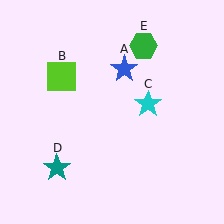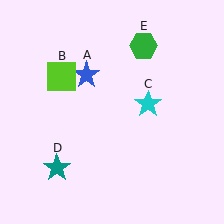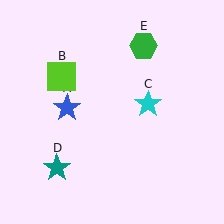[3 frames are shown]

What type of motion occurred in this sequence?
The blue star (object A) rotated counterclockwise around the center of the scene.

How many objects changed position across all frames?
1 object changed position: blue star (object A).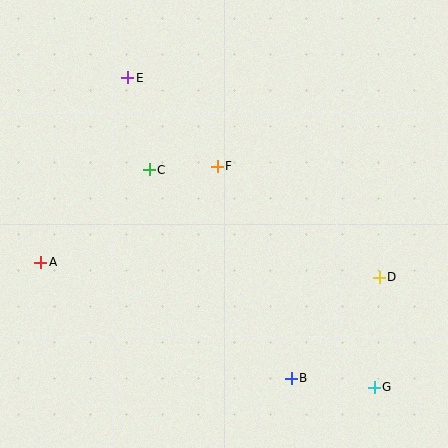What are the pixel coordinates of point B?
Point B is at (291, 378).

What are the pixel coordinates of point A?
Point A is at (41, 262).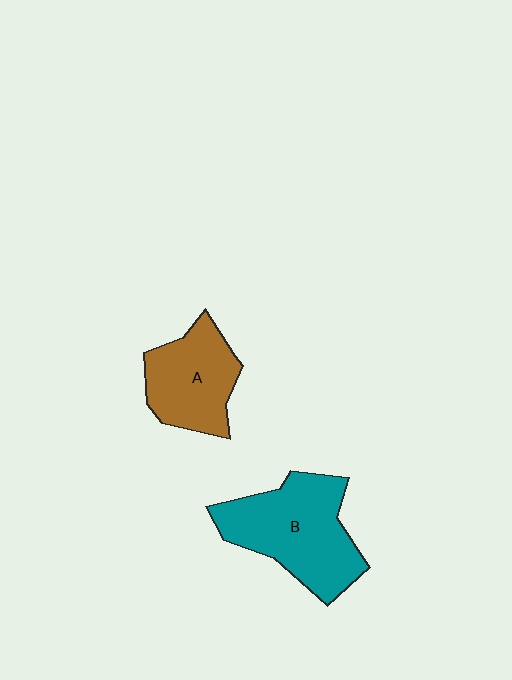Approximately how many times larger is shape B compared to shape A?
Approximately 1.4 times.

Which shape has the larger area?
Shape B (teal).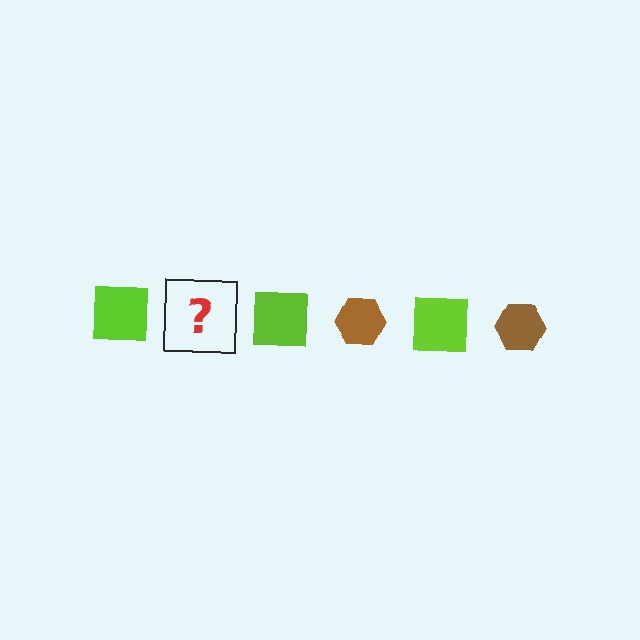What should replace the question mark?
The question mark should be replaced with a brown hexagon.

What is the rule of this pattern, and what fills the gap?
The rule is that the pattern alternates between lime square and brown hexagon. The gap should be filled with a brown hexagon.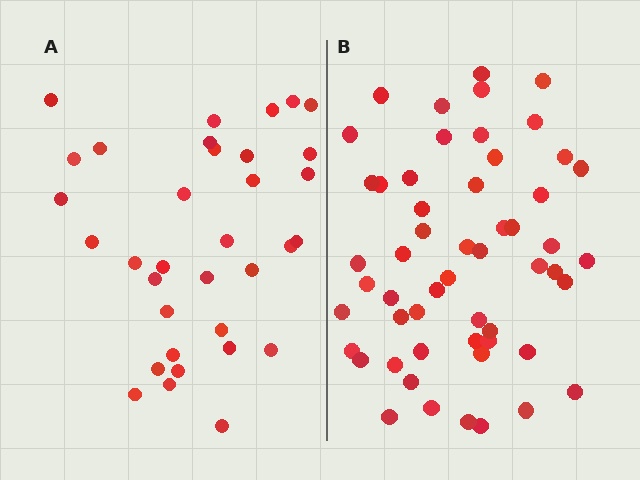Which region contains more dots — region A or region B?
Region B (the right region) has more dots.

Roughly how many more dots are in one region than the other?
Region B has approximately 20 more dots than region A.